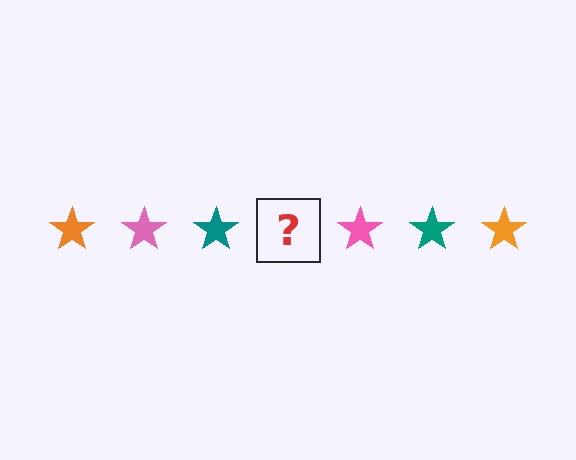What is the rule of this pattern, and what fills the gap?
The rule is that the pattern cycles through orange, pink, teal stars. The gap should be filled with an orange star.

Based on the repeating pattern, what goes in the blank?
The blank should be an orange star.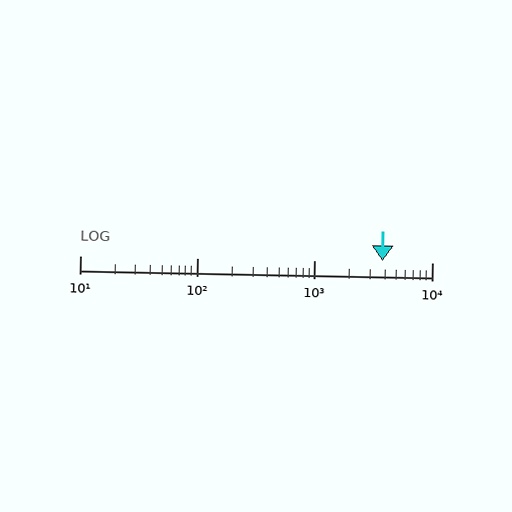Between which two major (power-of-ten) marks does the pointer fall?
The pointer is between 1000 and 10000.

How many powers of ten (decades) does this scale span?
The scale spans 3 decades, from 10 to 10000.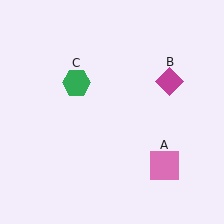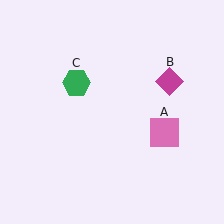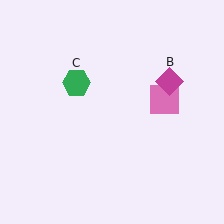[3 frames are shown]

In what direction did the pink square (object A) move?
The pink square (object A) moved up.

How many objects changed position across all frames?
1 object changed position: pink square (object A).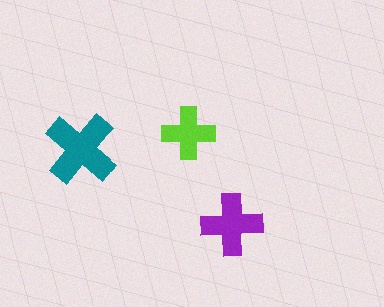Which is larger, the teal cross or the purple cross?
The teal one.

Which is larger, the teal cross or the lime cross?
The teal one.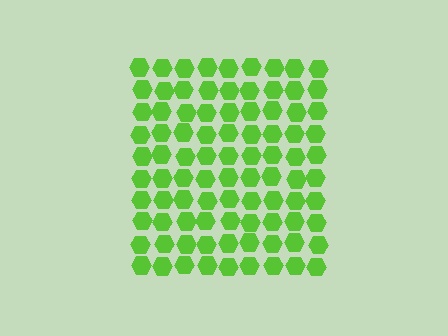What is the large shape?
The large shape is a square.